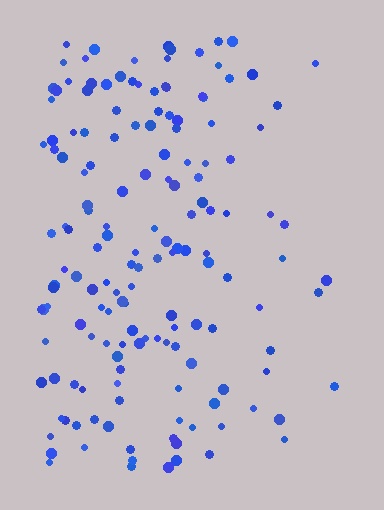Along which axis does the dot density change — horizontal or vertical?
Horizontal.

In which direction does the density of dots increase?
From right to left, with the left side densest.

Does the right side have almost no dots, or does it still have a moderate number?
Still a moderate number, just noticeably fewer than the left.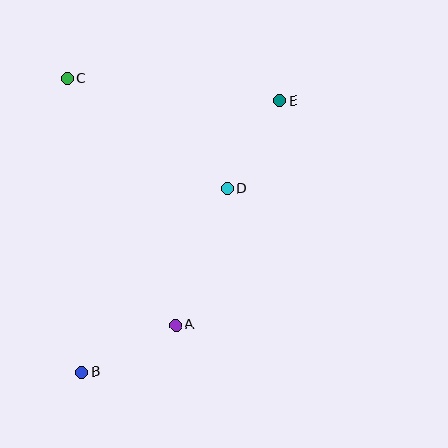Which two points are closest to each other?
Points D and E are closest to each other.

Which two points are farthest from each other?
Points B and E are farthest from each other.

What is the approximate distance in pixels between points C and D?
The distance between C and D is approximately 194 pixels.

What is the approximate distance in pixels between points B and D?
The distance between B and D is approximately 234 pixels.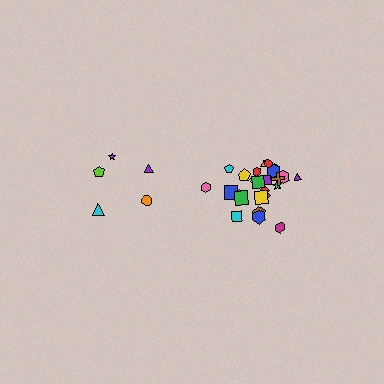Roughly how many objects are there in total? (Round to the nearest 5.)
Roughly 30 objects in total.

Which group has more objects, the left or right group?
The right group.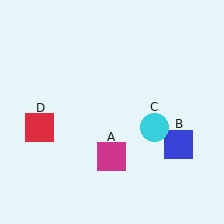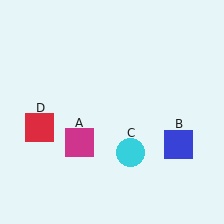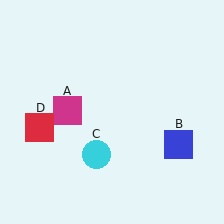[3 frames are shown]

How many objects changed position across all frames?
2 objects changed position: magenta square (object A), cyan circle (object C).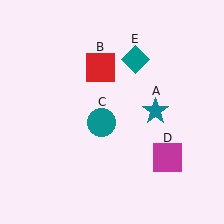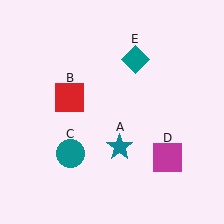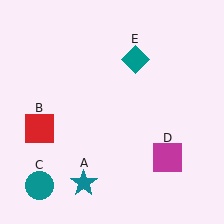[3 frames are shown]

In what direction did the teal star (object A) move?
The teal star (object A) moved down and to the left.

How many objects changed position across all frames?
3 objects changed position: teal star (object A), red square (object B), teal circle (object C).